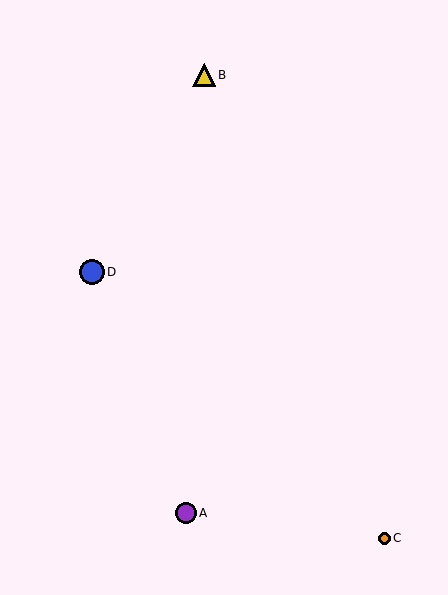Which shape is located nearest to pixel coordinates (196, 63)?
The yellow triangle (labeled B) at (204, 75) is nearest to that location.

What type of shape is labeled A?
Shape A is a purple circle.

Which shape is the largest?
The blue circle (labeled D) is the largest.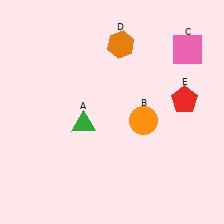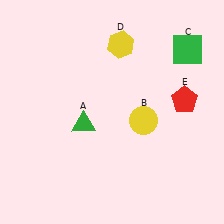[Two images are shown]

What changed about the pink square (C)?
In Image 1, C is pink. In Image 2, it changed to green.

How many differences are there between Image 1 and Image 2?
There are 3 differences between the two images.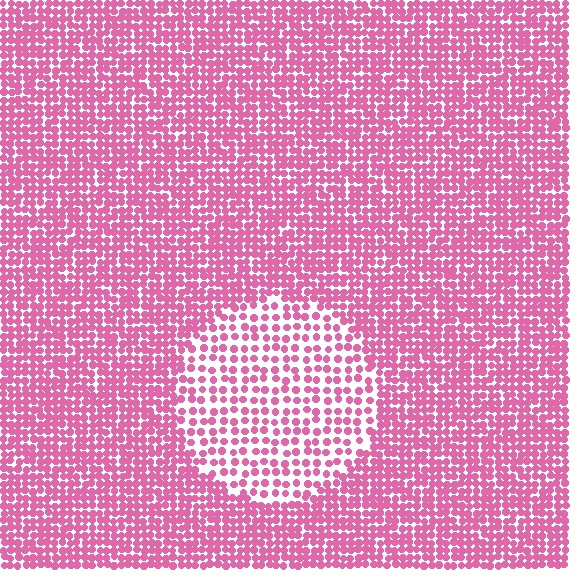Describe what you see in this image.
The image contains small pink elements arranged at two different densities. A circle-shaped region is visible where the elements are less densely packed than the surrounding area.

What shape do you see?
I see a circle.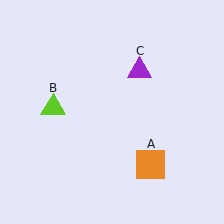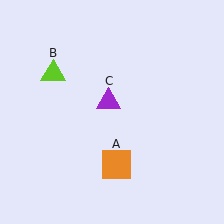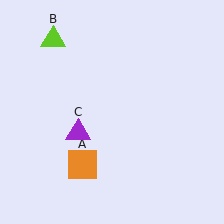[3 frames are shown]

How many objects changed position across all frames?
3 objects changed position: orange square (object A), lime triangle (object B), purple triangle (object C).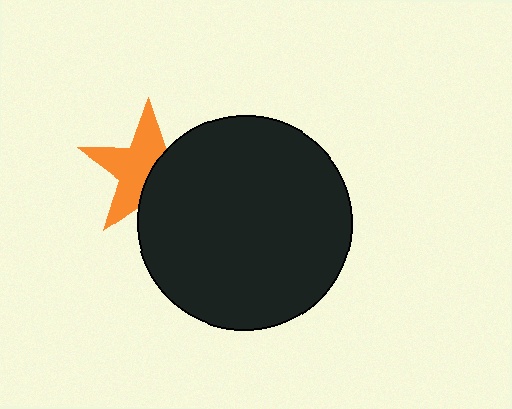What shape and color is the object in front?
The object in front is a black circle.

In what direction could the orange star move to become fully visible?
The orange star could move left. That would shift it out from behind the black circle entirely.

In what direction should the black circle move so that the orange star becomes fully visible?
The black circle should move right. That is the shortest direction to clear the overlap and leave the orange star fully visible.